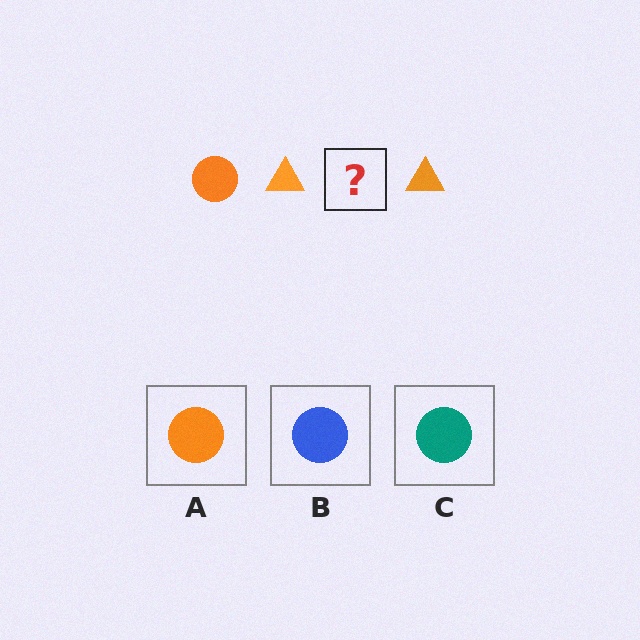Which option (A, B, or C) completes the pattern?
A.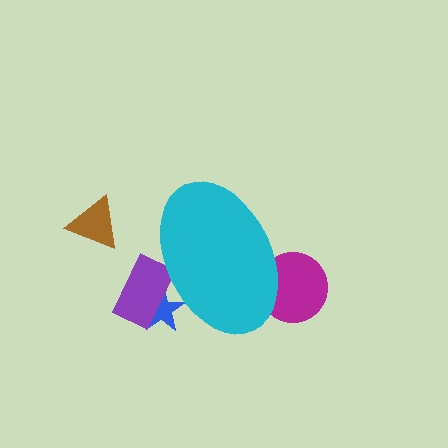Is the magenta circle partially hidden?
Yes, the magenta circle is partially hidden behind the cyan ellipse.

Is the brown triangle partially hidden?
No, the brown triangle is fully visible.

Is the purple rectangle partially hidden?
Yes, the purple rectangle is partially hidden behind the cyan ellipse.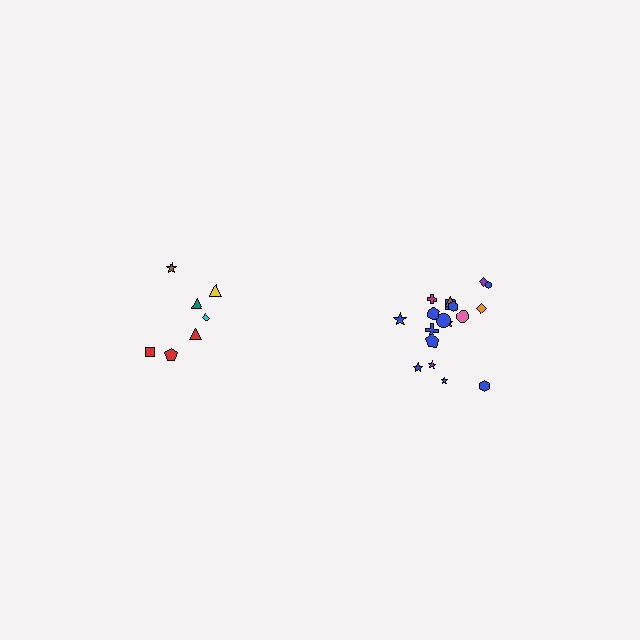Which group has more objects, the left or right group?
The right group.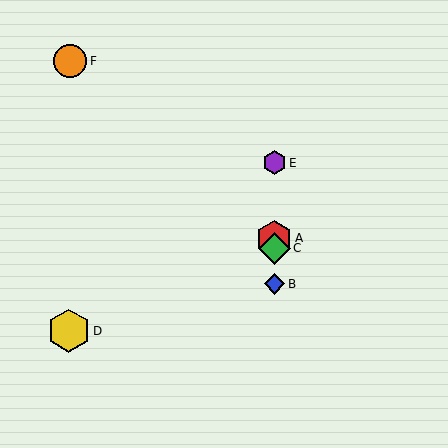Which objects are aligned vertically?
Objects A, B, C, E are aligned vertically.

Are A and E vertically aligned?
Yes, both are at x≈274.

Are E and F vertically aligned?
No, E is at x≈274 and F is at x≈70.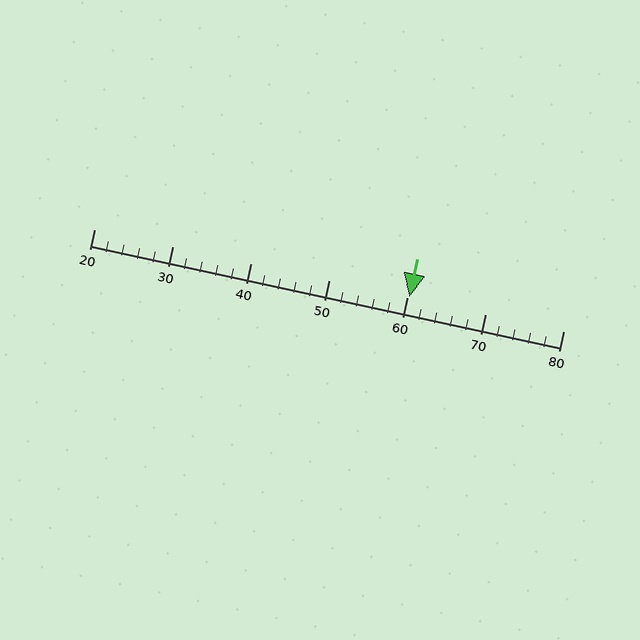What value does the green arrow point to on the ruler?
The green arrow points to approximately 60.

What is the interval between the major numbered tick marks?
The major tick marks are spaced 10 units apart.